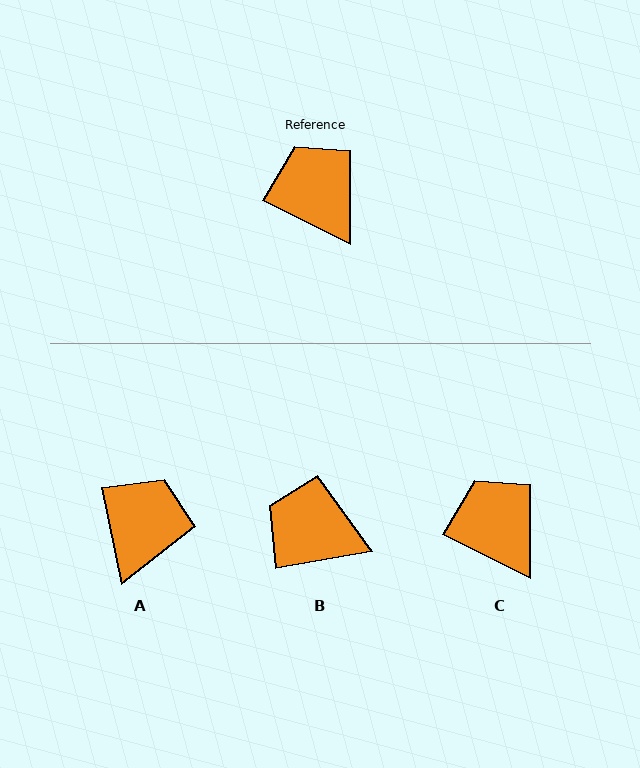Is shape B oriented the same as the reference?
No, it is off by about 37 degrees.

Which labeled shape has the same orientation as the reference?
C.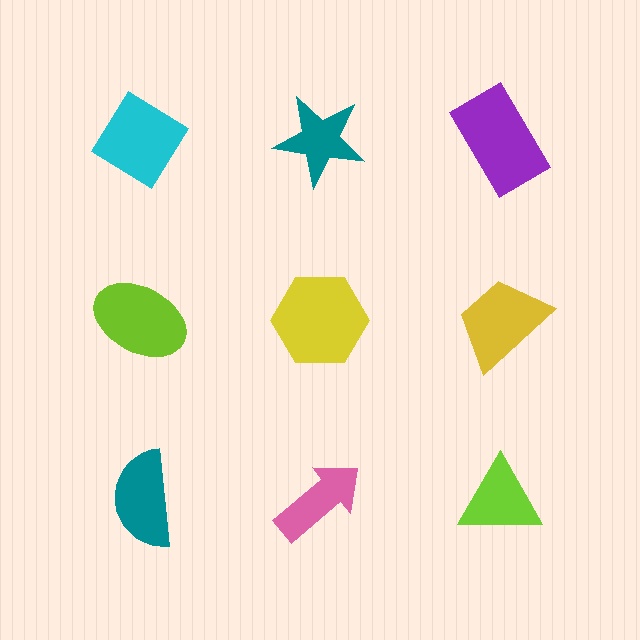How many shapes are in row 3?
3 shapes.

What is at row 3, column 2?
A pink arrow.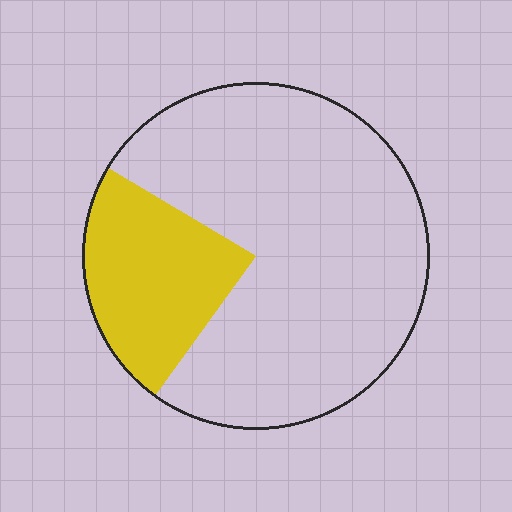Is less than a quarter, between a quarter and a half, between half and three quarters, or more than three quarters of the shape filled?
Less than a quarter.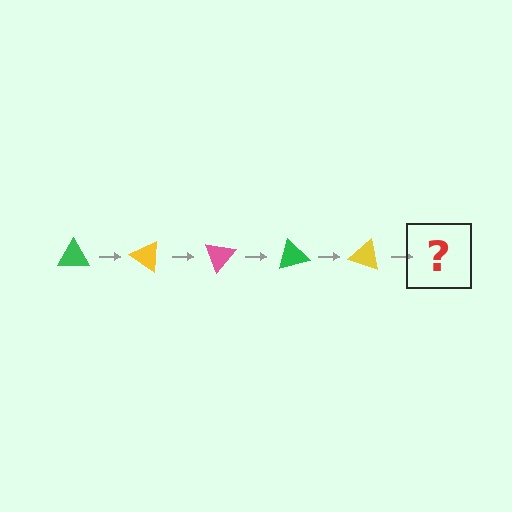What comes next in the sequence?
The next element should be a pink triangle, rotated 175 degrees from the start.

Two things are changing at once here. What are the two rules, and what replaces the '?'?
The two rules are that it rotates 35 degrees each step and the color cycles through green, yellow, and pink. The '?' should be a pink triangle, rotated 175 degrees from the start.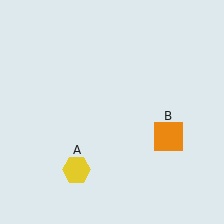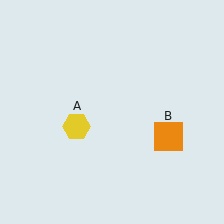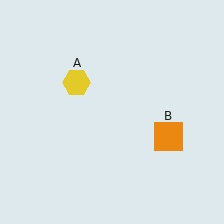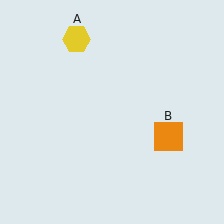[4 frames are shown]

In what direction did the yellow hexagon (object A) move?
The yellow hexagon (object A) moved up.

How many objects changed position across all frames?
1 object changed position: yellow hexagon (object A).